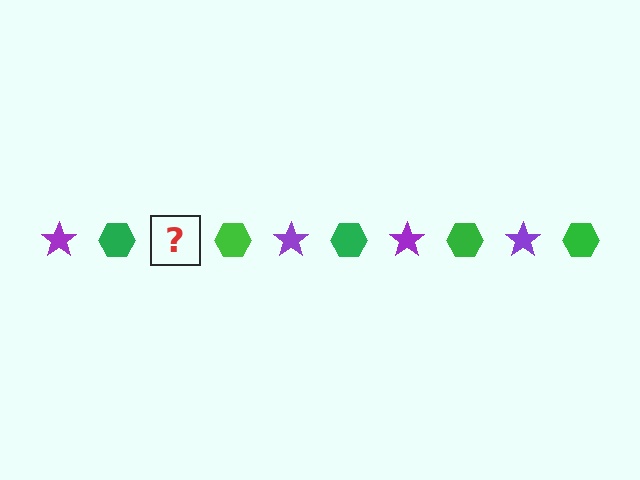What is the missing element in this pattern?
The missing element is a purple star.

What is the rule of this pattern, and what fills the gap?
The rule is that the pattern alternates between purple star and green hexagon. The gap should be filled with a purple star.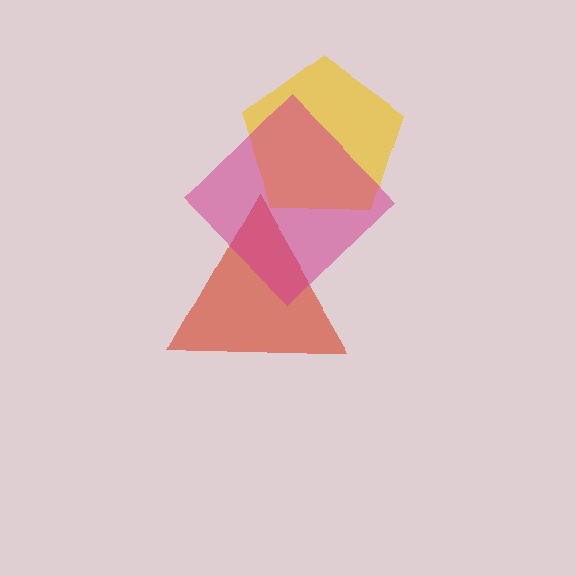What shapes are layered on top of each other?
The layered shapes are: a yellow pentagon, a red triangle, a magenta diamond.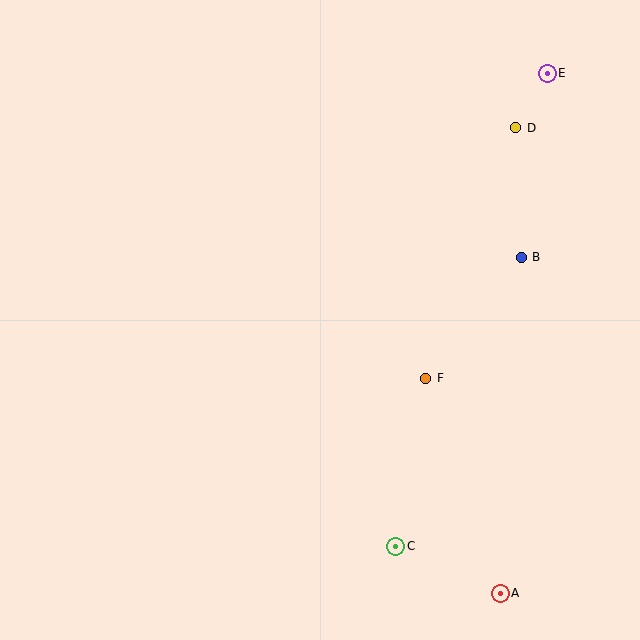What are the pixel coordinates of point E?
Point E is at (547, 73).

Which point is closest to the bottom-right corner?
Point A is closest to the bottom-right corner.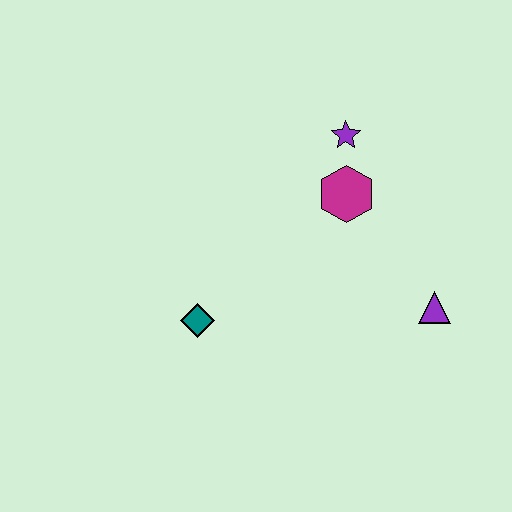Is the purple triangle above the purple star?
No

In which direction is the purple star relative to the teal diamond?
The purple star is above the teal diamond.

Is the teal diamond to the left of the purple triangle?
Yes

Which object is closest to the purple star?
The magenta hexagon is closest to the purple star.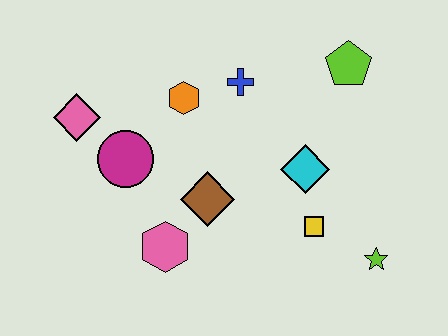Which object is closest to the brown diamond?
The pink hexagon is closest to the brown diamond.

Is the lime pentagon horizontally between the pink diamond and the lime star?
Yes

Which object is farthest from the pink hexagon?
The lime pentagon is farthest from the pink hexagon.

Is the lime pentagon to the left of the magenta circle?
No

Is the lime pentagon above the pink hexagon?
Yes